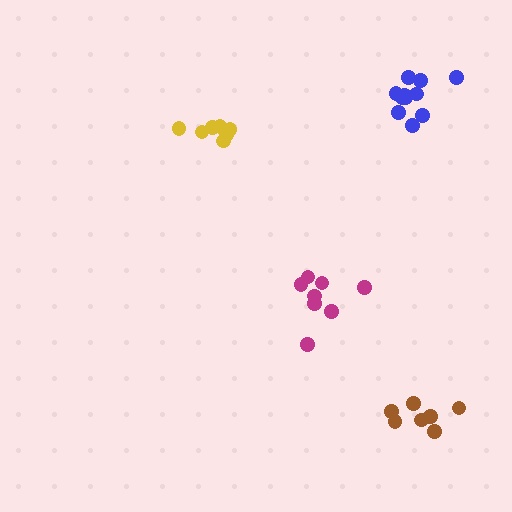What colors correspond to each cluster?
The clusters are colored: yellow, brown, blue, magenta.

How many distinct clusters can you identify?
There are 4 distinct clusters.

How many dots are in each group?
Group 1: 7 dots, Group 2: 7 dots, Group 3: 11 dots, Group 4: 8 dots (33 total).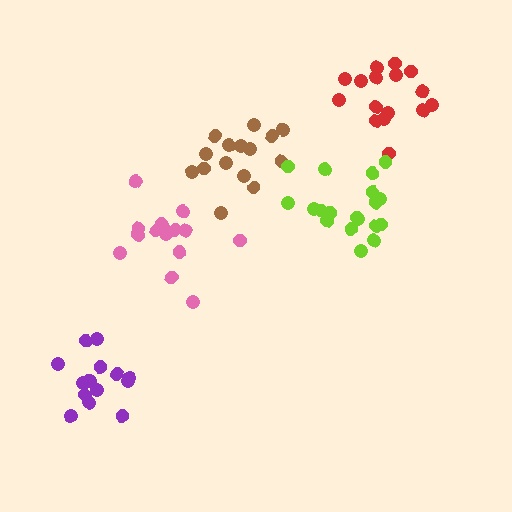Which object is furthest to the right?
The red cluster is rightmost.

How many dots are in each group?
Group 1: 16 dots, Group 2: 15 dots, Group 3: 16 dots, Group 4: 19 dots, Group 5: 14 dots (80 total).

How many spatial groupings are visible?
There are 5 spatial groupings.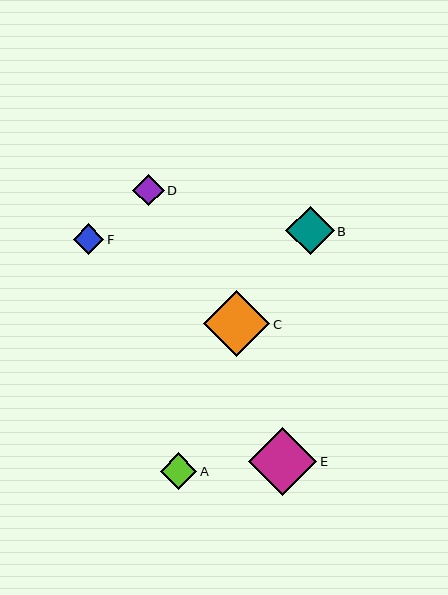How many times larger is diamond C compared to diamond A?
Diamond C is approximately 1.8 times the size of diamond A.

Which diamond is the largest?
Diamond E is the largest with a size of approximately 68 pixels.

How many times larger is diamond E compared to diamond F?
Diamond E is approximately 2.2 times the size of diamond F.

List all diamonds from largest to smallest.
From largest to smallest: E, C, B, A, D, F.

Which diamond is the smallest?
Diamond F is the smallest with a size of approximately 31 pixels.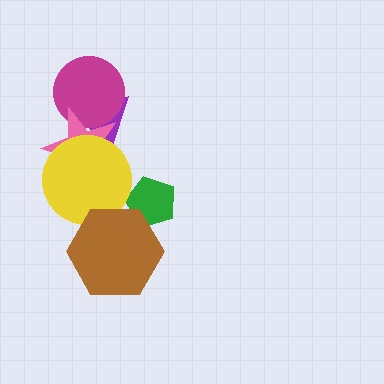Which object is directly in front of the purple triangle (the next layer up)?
The magenta circle is directly in front of the purple triangle.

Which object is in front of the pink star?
The yellow circle is in front of the pink star.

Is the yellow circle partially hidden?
Yes, it is partially covered by another shape.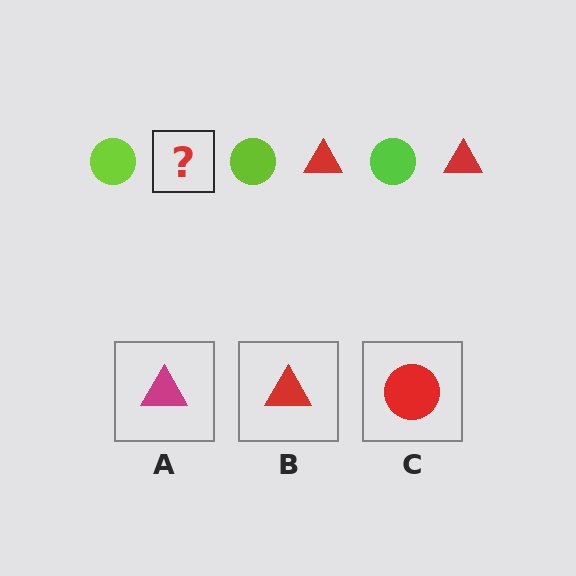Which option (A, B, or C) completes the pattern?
B.